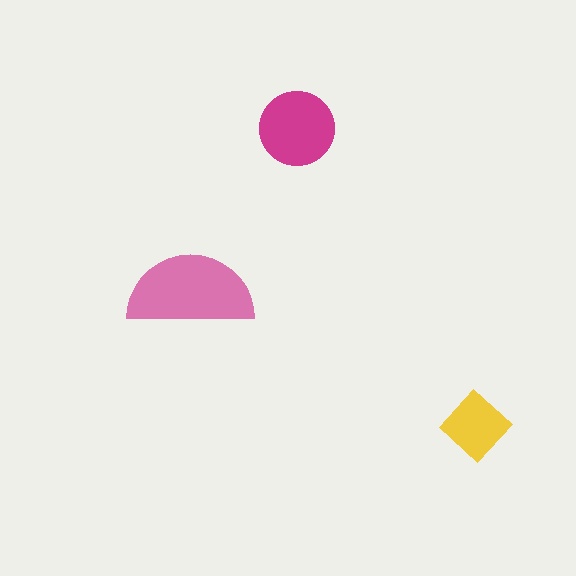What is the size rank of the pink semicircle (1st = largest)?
1st.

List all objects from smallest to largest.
The yellow diamond, the magenta circle, the pink semicircle.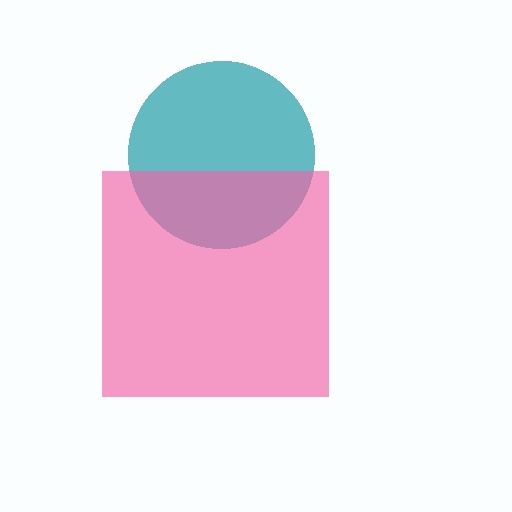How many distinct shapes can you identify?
There are 2 distinct shapes: a teal circle, a pink square.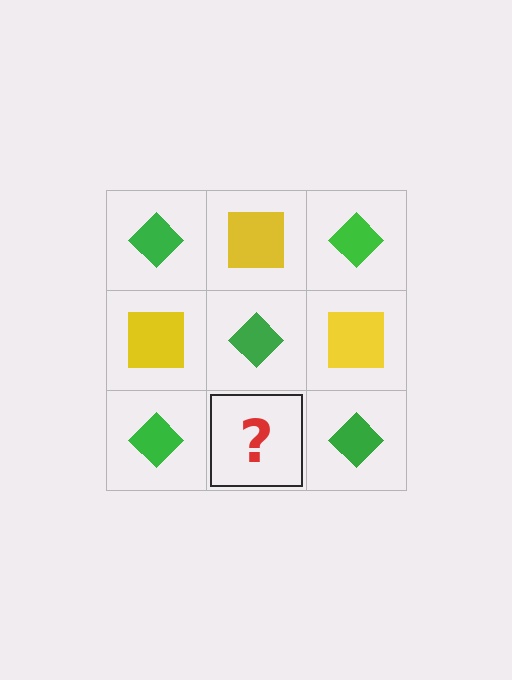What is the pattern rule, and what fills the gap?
The rule is that it alternates green diamond and yellow square in a checkerboard pattern. The gap should be filled with a yellow square.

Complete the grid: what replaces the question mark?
The question mark should be replaced with a yellow square.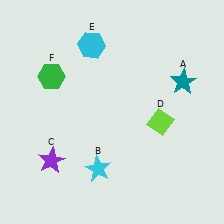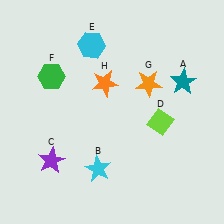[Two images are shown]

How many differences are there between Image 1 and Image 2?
There are 2 differences between the two images.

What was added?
An orange star (G), an orange star (H) were added in Image 2.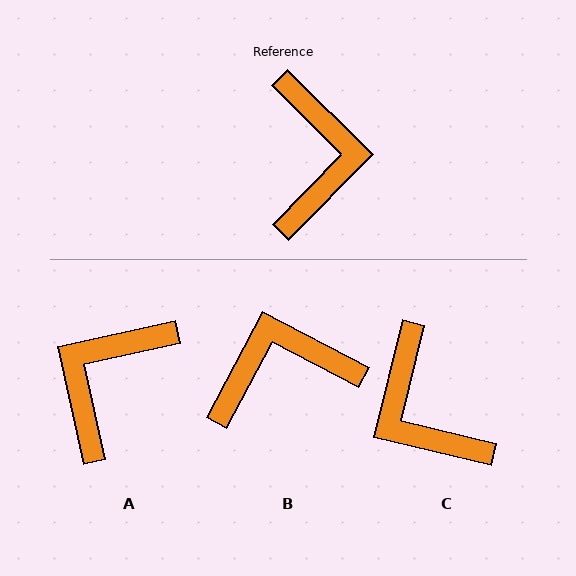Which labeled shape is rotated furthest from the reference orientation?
C, about 149 degrees away.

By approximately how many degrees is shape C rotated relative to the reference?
Approximately 149 degrees clockwise.